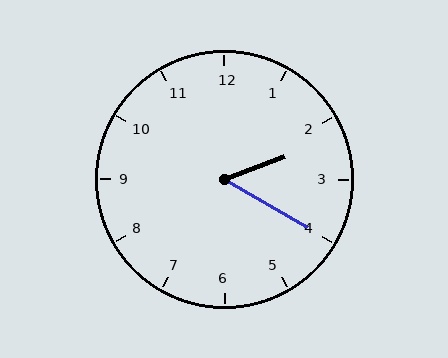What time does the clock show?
2:20.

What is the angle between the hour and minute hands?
Approximately 50 degrees.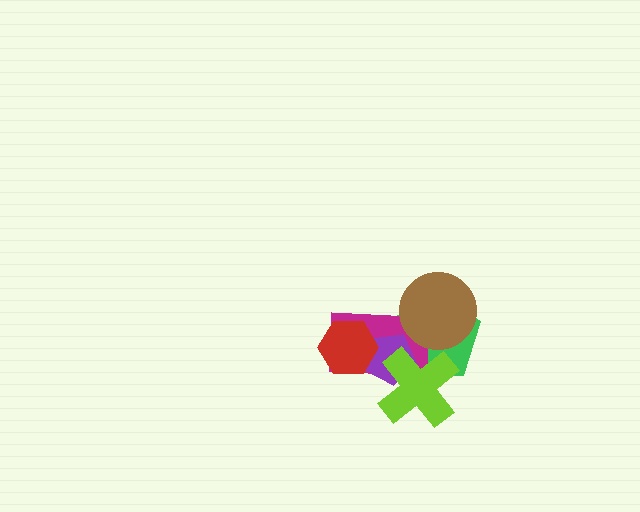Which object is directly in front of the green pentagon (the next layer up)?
The magenta rectangle is directly in front of the green pentagon.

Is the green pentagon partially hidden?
Yes, it is partially covered by another shape.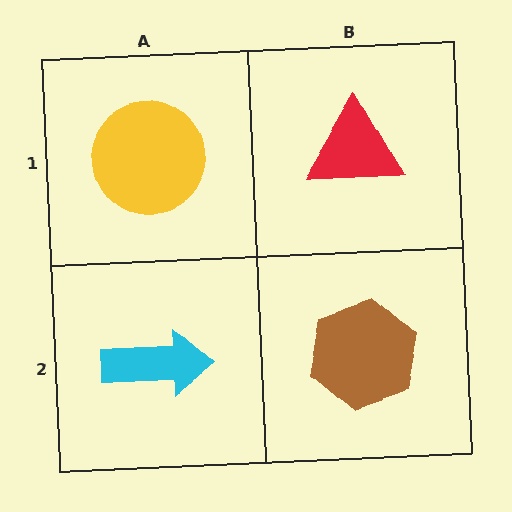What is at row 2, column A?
A cyan arrow.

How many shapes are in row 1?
2 shapes.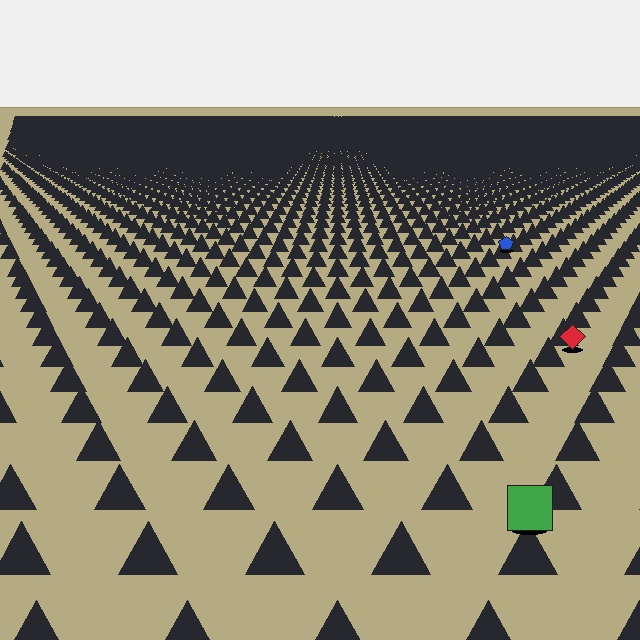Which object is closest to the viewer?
The green square is closest. The texture marks near it are larger and more spread out.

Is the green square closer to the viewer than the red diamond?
Yes. The green square is closer — you can tell from the texture gradient: the ground texture is coarser near it.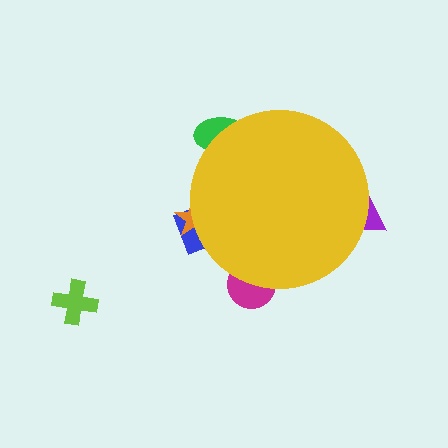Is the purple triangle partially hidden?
Yes, the purple triangle is partially hidden behind the yellow circle.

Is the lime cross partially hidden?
No, the lime cross is fully visible.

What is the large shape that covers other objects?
A yellow circle.